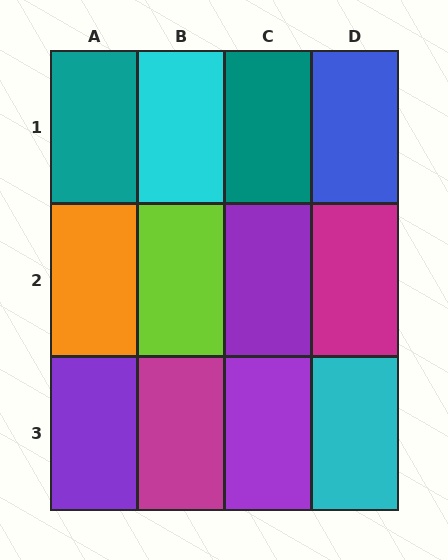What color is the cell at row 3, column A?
Purple.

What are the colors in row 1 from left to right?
Teal, cyan, teal, blue.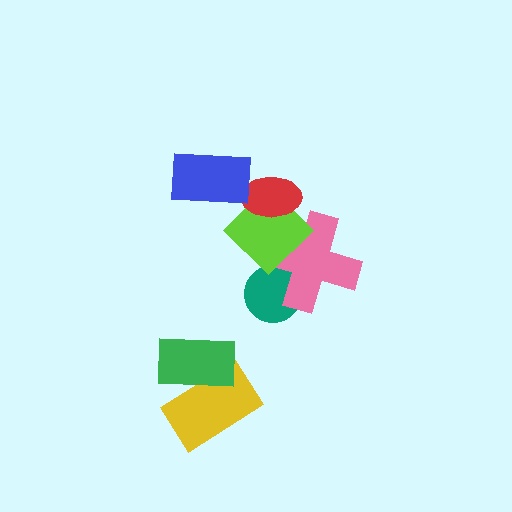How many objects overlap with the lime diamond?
3 objects overlap with the lime diamond.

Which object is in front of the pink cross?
The lime diamond is in front of the pink cross.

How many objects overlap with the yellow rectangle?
1 object overlaps with the yellow rectangle.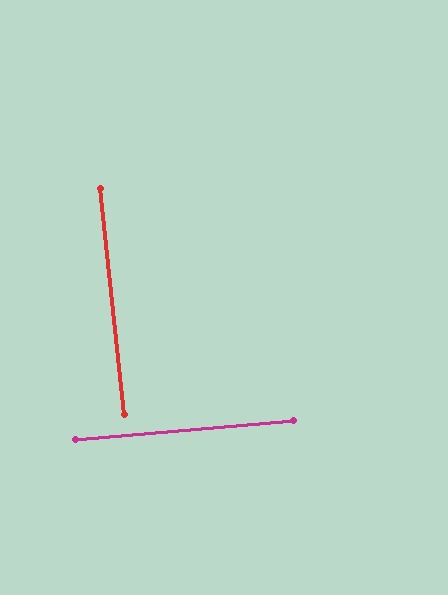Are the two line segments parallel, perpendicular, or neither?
Perpendicular — they meet at approximately 89°.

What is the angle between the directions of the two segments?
Approximately 89 degrees.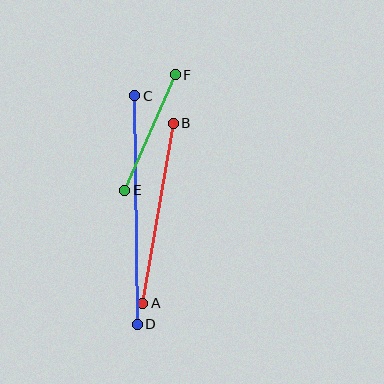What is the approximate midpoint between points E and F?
The midpoint is at approximately (150, 133) pixels.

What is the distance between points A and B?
The distance is approximately 183 pixels.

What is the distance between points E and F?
The distance is approximately 126 pixels.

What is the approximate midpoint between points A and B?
The midpoint is at approximately (158, 213) pixels.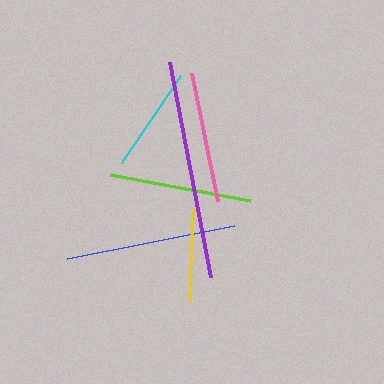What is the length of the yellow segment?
The yellow segment is approximately 94 pixels long.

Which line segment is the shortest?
The yellow line is the shortest at approximately 94 pixels.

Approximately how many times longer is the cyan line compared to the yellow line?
The cyan line is approximately 1.1 times the length of the yellow line.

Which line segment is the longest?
The purple line is the longest at approximately 219 pixels.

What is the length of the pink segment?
The pink segment is approximately 131 pixels long.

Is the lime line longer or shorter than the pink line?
The lime line is longer than the pink line.